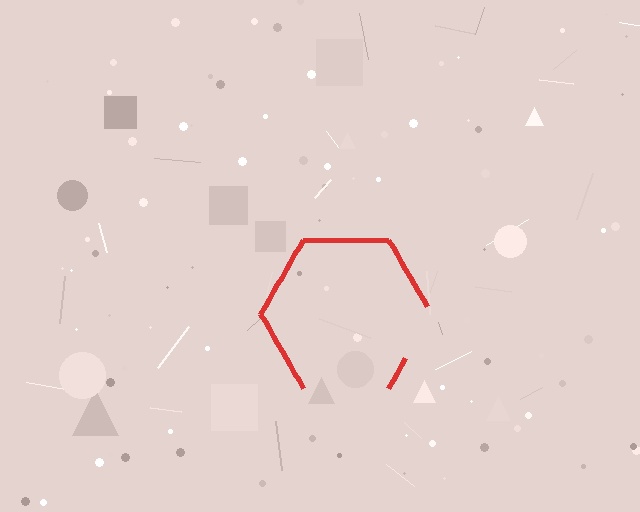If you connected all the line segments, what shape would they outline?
They would outline a hexagon.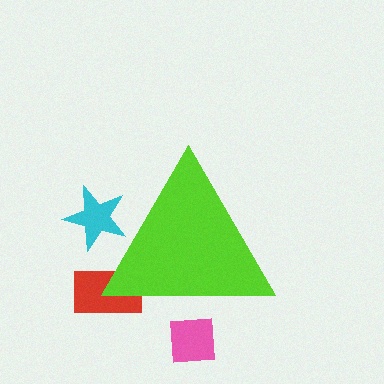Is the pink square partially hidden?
Yes, the pink square is partially hidden behind the lime triangle.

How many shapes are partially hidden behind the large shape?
3 shapes are partially hidden.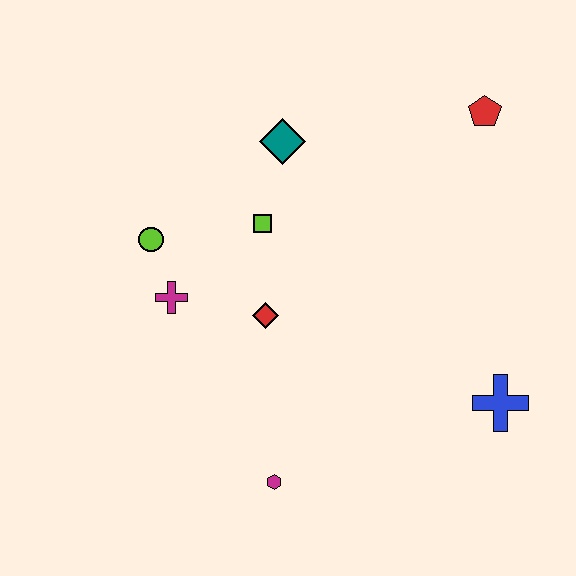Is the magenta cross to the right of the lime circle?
Yes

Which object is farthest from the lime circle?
The blue cross is farthest from the lime circle.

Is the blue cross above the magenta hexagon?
Yes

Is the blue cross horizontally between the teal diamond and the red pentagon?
No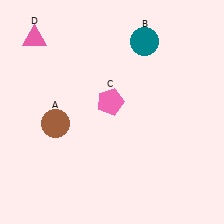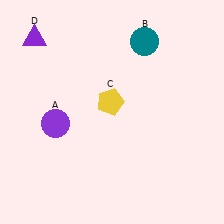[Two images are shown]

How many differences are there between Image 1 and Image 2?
There are 3 differences between the two images.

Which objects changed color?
A changed from brown to purple. C changed from pink to yellow. D changed from pink to purple.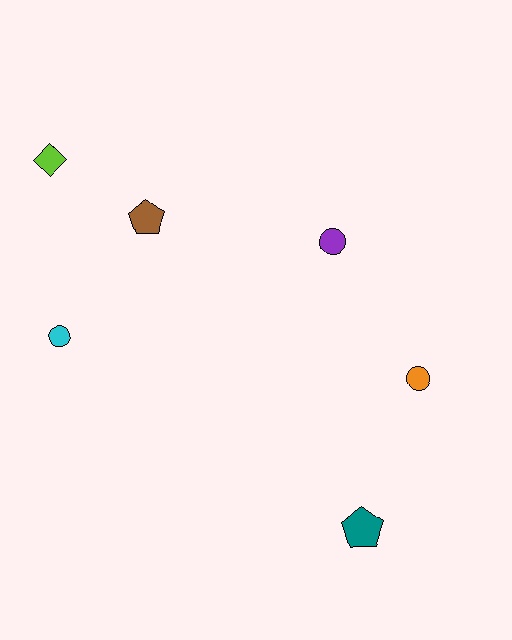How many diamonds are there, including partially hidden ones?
There is 1 diamond.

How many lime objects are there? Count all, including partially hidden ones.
There is 1 lime object.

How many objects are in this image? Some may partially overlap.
There are 6 objects.